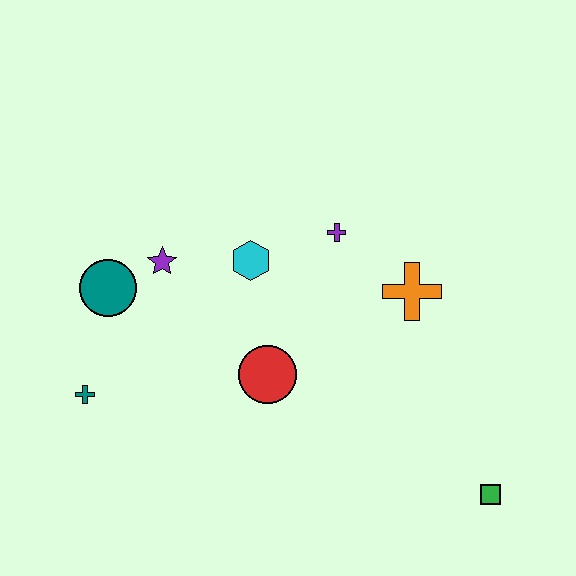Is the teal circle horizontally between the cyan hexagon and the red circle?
No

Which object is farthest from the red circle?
The green square is farthest from the red circle.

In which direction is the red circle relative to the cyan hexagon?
The red circle is below the cyan hexagon.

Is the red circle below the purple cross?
Yes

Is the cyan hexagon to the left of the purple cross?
Yes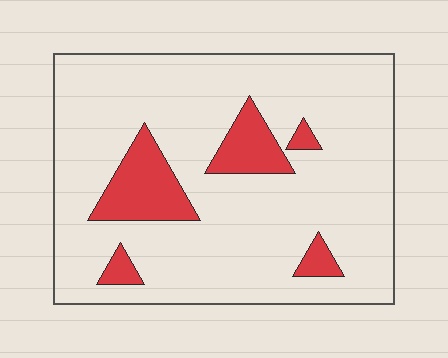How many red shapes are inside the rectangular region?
5.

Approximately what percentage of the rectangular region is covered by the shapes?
Approximately 15%.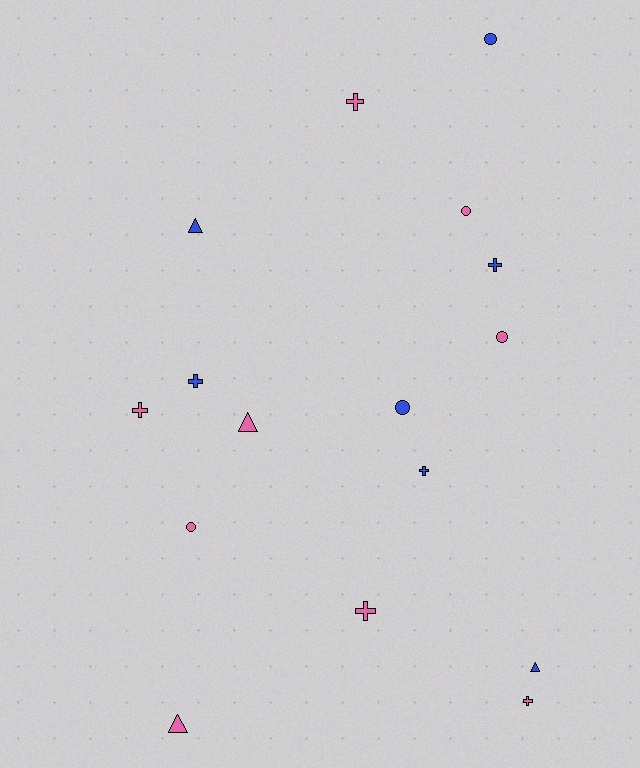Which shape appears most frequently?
Cross, with 7 objects.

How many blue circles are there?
There are 2 blue circles.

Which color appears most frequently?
Pink, with 9 objects.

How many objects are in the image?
There are 16 objects.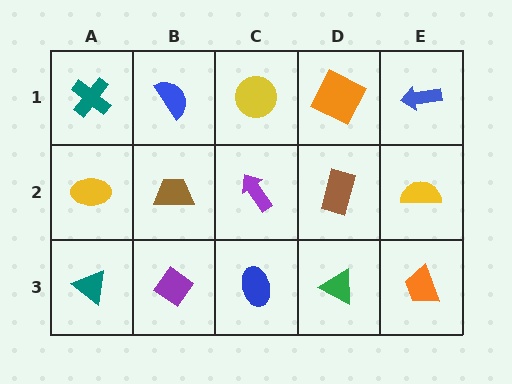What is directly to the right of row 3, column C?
A green triangle.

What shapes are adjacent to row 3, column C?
A purple arrow (row 2, column C), a purple diamond (row 3, column B), a green triangle (row 3, column D).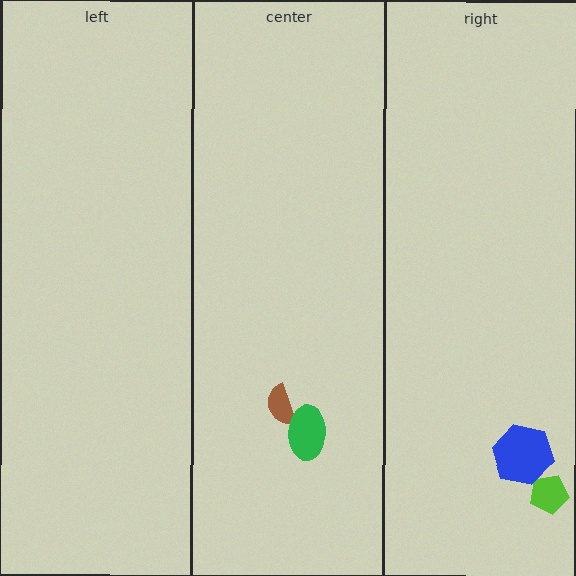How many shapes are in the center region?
2.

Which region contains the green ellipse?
The center region.